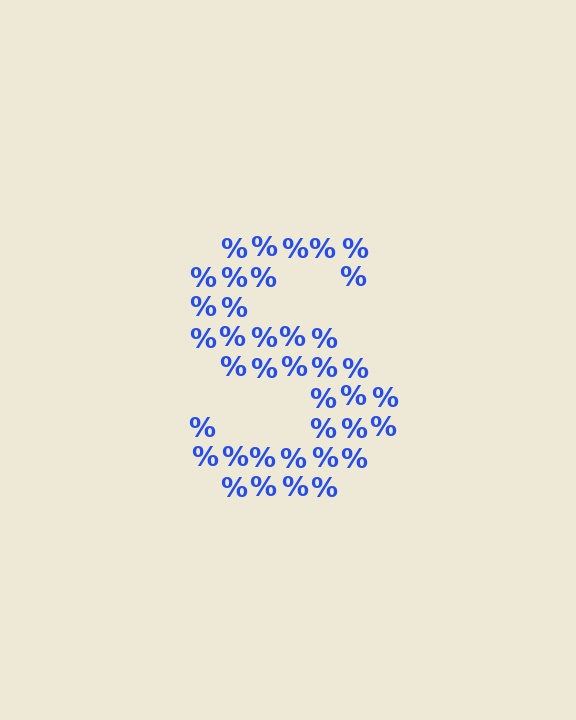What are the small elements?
The small elements are percent signs.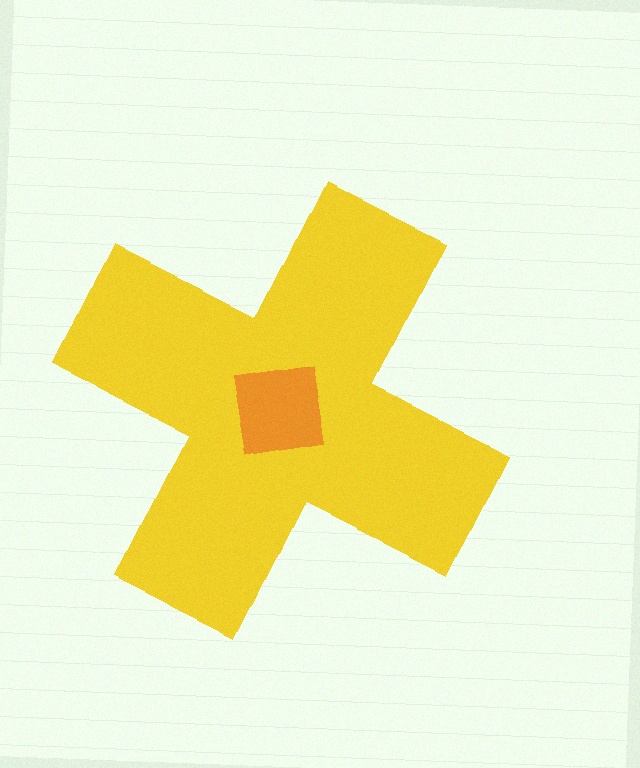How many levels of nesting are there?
2.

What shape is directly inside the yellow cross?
The orange square.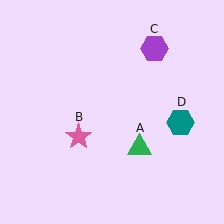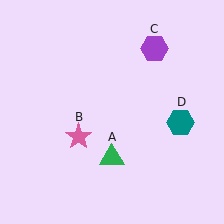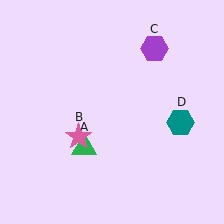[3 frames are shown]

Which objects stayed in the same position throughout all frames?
Pink star (object B) and purple hexagon (object C) and teal hexagon (object D) remained stationary.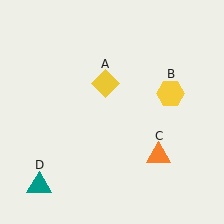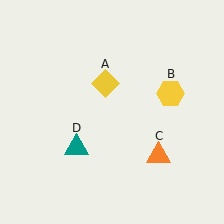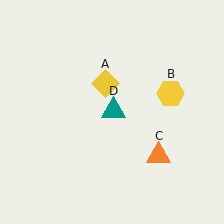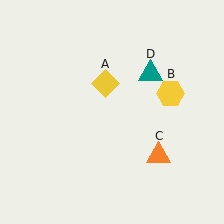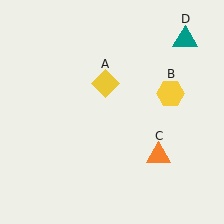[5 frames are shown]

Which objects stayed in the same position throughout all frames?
Yellow diamond (object A) and yellow hexagon (object B) and orange triangle (object C) remained stationary.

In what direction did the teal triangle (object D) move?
The teal triangle (object D) moved up and to the right.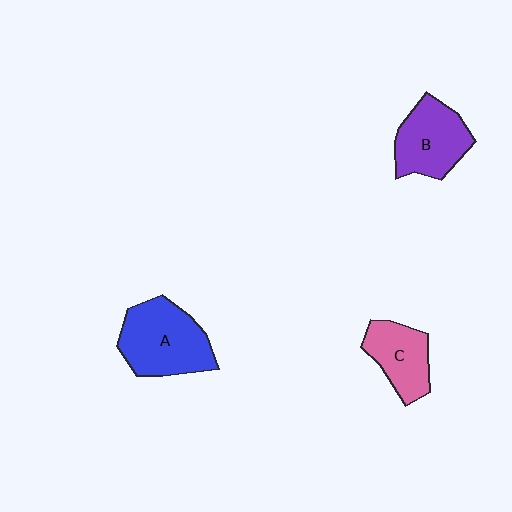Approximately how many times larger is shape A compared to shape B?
Approximately 1.2 times.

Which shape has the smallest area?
Shape C (pink).